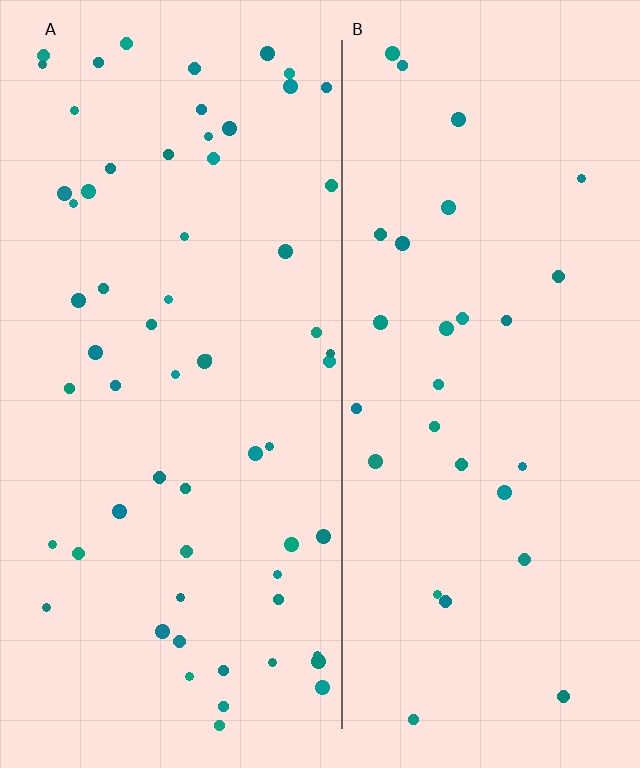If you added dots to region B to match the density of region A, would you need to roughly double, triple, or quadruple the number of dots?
Approximately double.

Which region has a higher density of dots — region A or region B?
A (the left).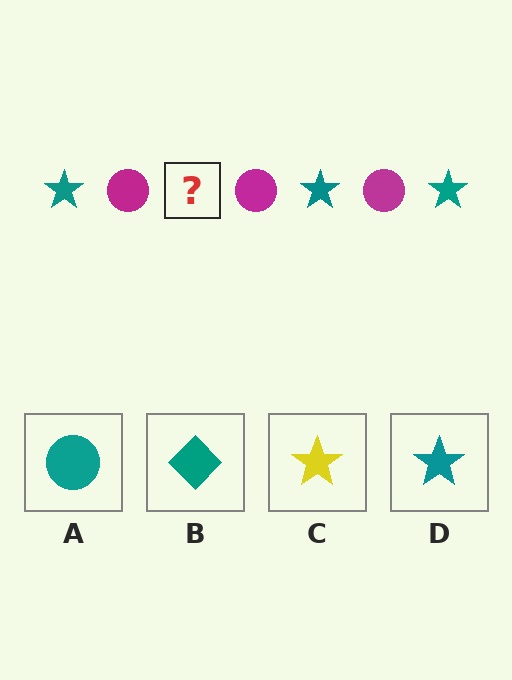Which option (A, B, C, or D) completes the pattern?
D.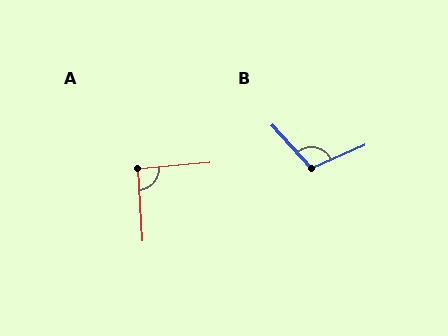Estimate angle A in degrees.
Approximately 91 degrees.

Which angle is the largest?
B, at approximately 108 degrees.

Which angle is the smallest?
A, at approximately 91 degrees.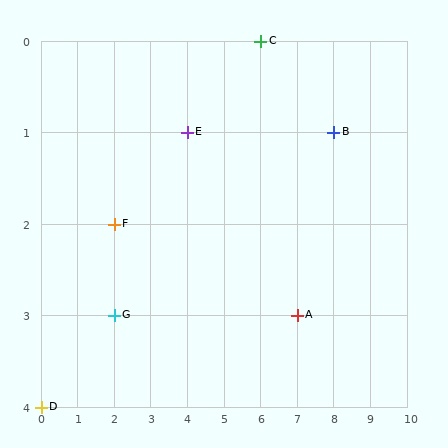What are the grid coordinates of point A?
Point A is at grid coordinates (7, 3).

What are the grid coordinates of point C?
Point C is at grid coordinates (6, 0).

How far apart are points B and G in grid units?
Points B and G are 6 columns and 2 rows apart (about 6.3 grid units diagonally).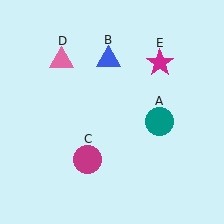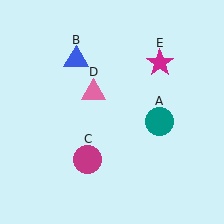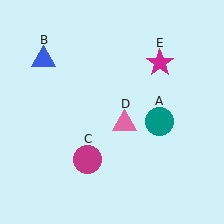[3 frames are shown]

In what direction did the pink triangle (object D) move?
The pink triangle (object D) moved down and to the right.